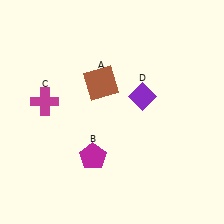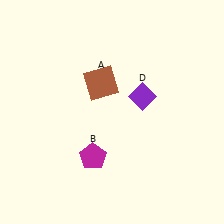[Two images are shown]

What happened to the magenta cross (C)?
The magenta cross (C) was removed in Image 2. It was in the top-left area of Image 1.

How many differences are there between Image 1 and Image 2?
There is 1 difference between the two images.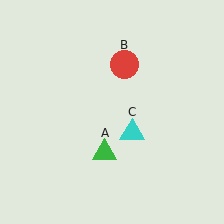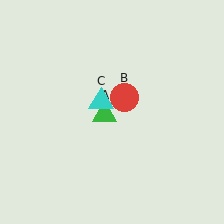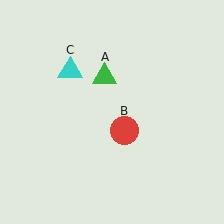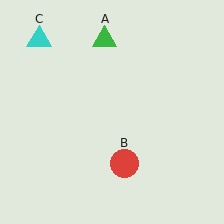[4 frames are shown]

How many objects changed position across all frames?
3 objects changed position: green triangle (object A), red circle (object B), cyan triangle (object C).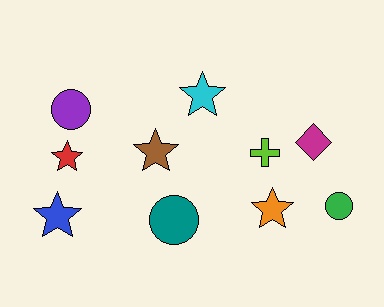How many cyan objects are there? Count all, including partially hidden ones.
There is 1 cyan object.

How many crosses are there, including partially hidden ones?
There is 1 cross.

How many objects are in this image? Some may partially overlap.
There are 10 objects.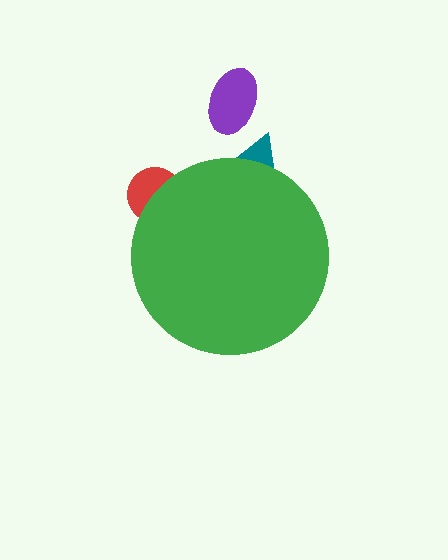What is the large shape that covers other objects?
A green circle.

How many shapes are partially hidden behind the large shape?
2 shapes are partially hidden.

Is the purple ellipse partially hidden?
No, the purple ellipse is fully visible.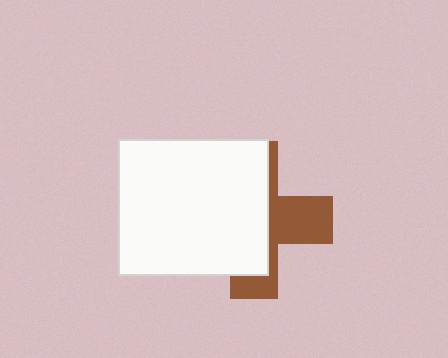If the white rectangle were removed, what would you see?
You would see the complete brown cross.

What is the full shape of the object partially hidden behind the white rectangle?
The partially hidden object is a brown cross.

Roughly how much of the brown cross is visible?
A small part of it is visible (roughly 38%).